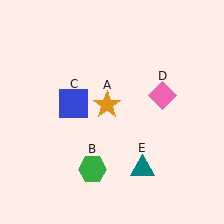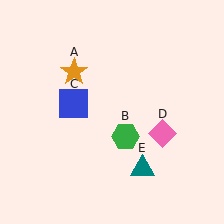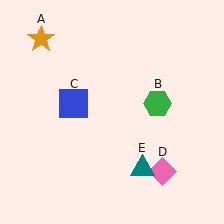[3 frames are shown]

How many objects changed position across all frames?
3 objects changed position: orange star (object A), green hexagon (object B), pink diamond (object D).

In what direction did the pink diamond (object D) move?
The pink diamond (object D) moved down.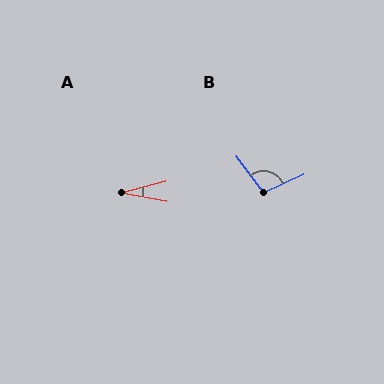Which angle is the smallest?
A, at approximately 25 degrees.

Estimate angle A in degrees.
Approximately 25 degrees.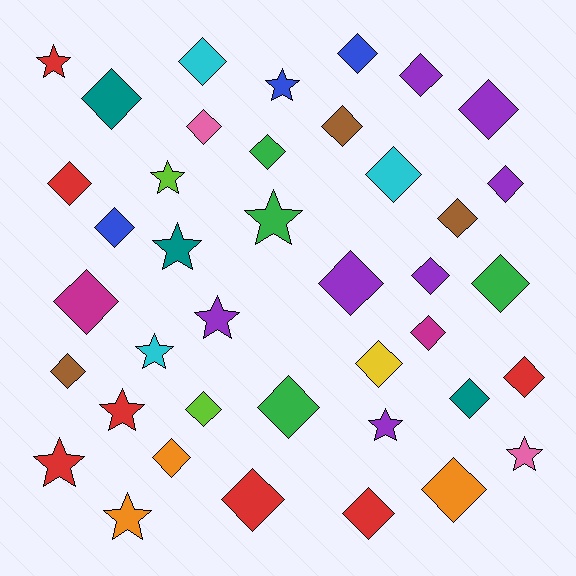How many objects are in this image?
There are 40 objects.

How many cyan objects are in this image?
There are 3 cyan objects.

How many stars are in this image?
There are 12 stars.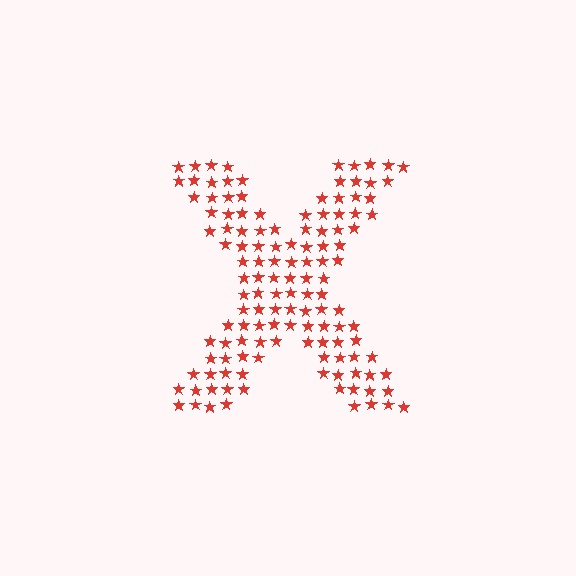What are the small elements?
The small elements are stars.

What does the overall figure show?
The overall figure shows the letter X.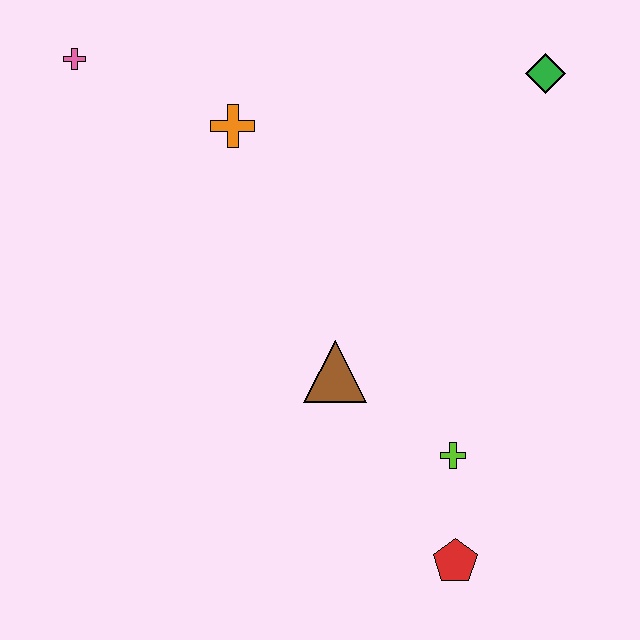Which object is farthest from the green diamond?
The red pentagon is farthest from the green diamond.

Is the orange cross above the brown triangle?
Yes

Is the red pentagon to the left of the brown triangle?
No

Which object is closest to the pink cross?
The orange cross is closest to the pink cross.